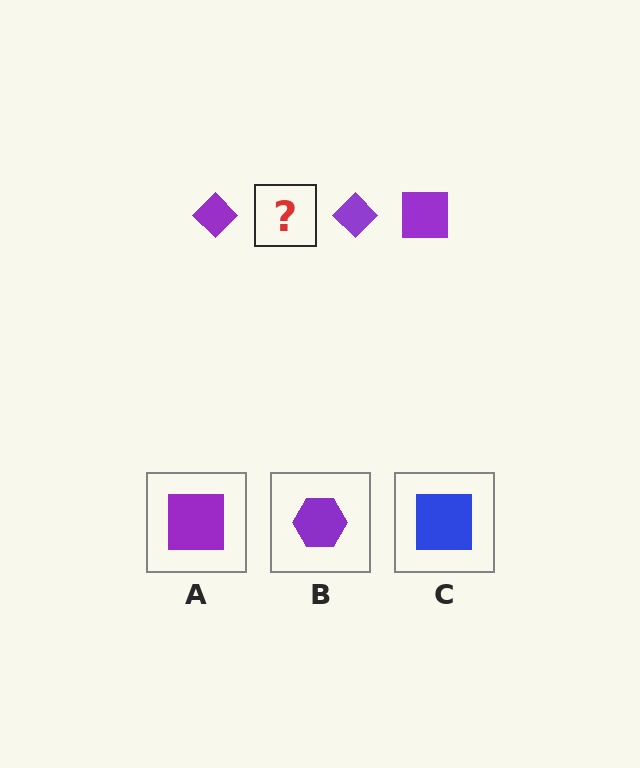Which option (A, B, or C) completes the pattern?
A.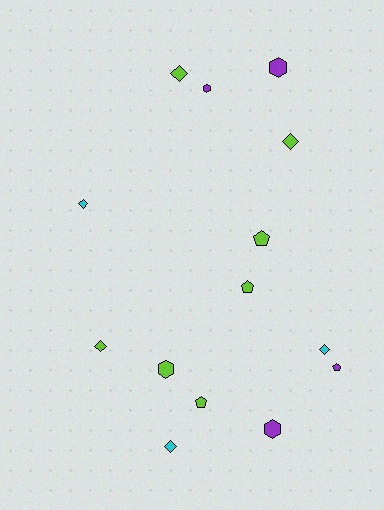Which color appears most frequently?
Lime, with 7 objects.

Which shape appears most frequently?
Diamond, with 6 objects.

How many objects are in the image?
There are 14 objects.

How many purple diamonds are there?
There are no purple diamonds.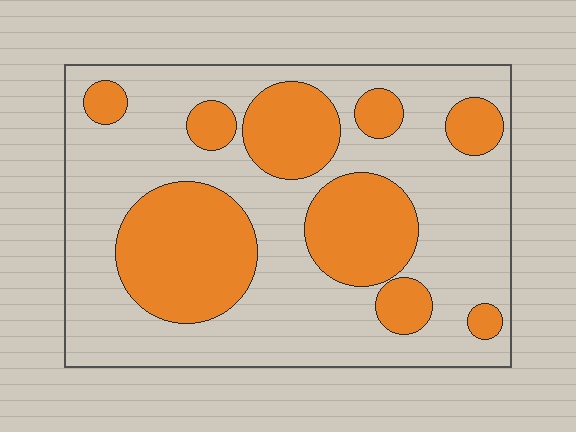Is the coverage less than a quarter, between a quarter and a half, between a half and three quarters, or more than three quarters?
Between a quarter and a half.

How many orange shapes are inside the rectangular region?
9.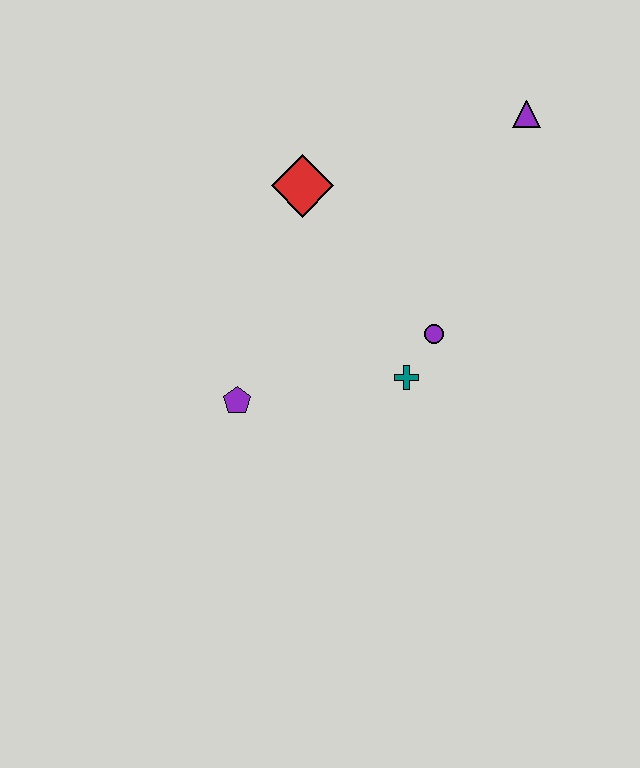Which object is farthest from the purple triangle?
The purple pentagon is farthest from the purple triangle.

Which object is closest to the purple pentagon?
The teal cross is closest to the purple pentagon.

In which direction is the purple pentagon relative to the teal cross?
The purple pentagon is to the left of the teal cross.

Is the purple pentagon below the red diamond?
Yes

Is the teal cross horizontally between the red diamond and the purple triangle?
Yes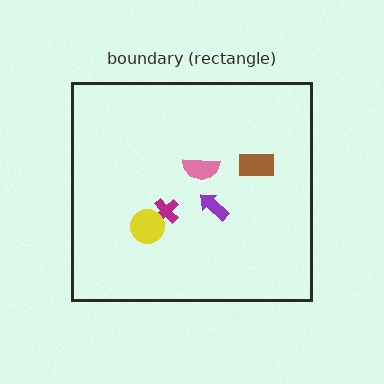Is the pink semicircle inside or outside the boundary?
Inside.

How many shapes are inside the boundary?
5 inside, 0 outside.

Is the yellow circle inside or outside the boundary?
Inside.